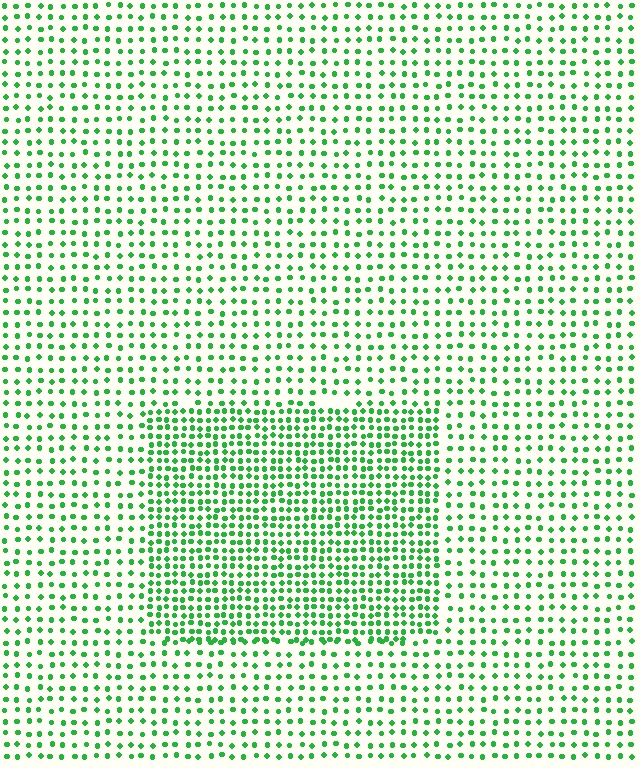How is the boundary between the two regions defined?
The boundary is defined by a change in element density (approximately 1.9x ratio). All elements are the same color, size, and shape.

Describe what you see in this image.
The image contains small green elements arranged at two different densities. A rectangle-shaped region is visible where the elements are more densely packed than the surrounding area.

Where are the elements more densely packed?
The elements are more densely packed inside the rectangle boundary.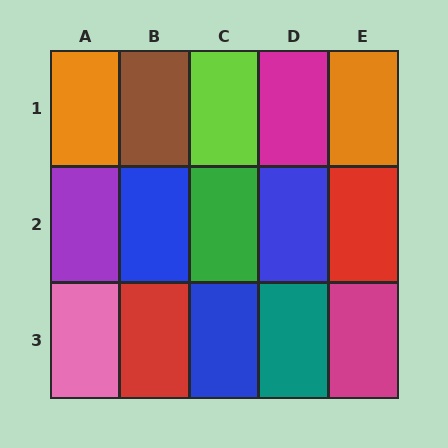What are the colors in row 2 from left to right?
Purple, blue, green, blue, red.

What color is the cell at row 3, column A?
Pink.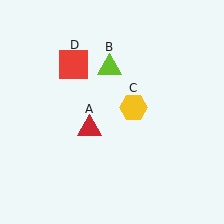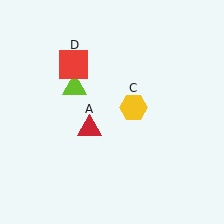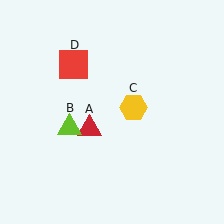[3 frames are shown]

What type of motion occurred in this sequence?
The lime triangle (object B) rotated counterclockwise around the center of the scene.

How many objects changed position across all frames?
1 object changed position: lime triangle (object B).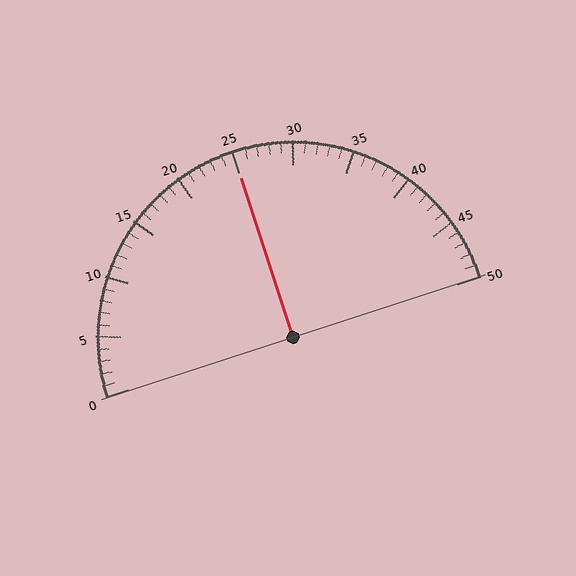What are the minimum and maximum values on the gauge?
The gauge ranges from 0 to 50.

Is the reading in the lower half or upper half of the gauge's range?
The reading is in the upper half of the range (0 to 50).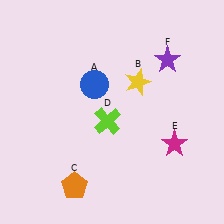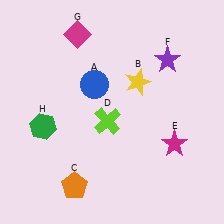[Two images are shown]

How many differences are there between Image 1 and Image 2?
There are 2 differences between the two images.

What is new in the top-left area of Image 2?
A magenta diamond (G) was added in the top-left area of Image 2.